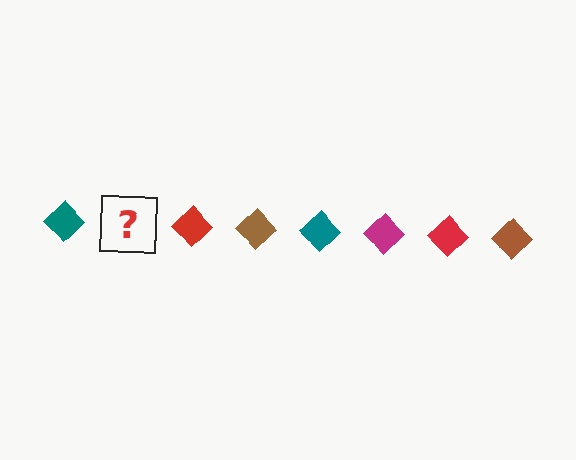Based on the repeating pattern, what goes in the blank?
The blank should be a magenta diamond.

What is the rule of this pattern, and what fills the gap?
The rule is that the pattern cycles through teal, magenta, red, brown diamonds. The gap should be filled with a magenta diamond.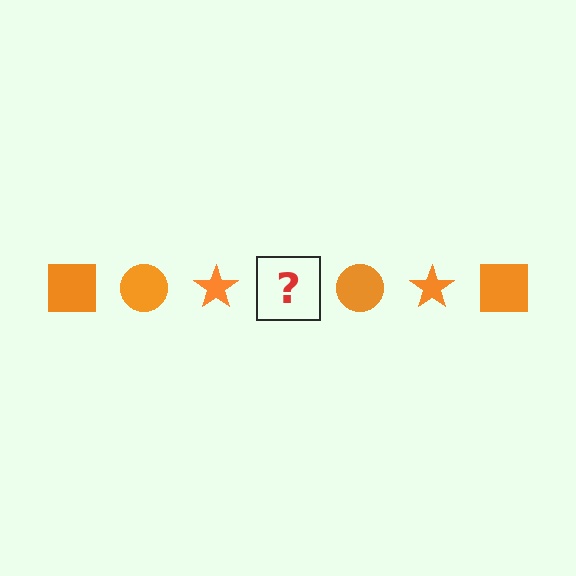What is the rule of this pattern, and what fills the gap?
The rule is that the pattern cycles through square, circle, star shapes in orange. The gap should be filled with an orange square.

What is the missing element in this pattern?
The missing element is an orange square.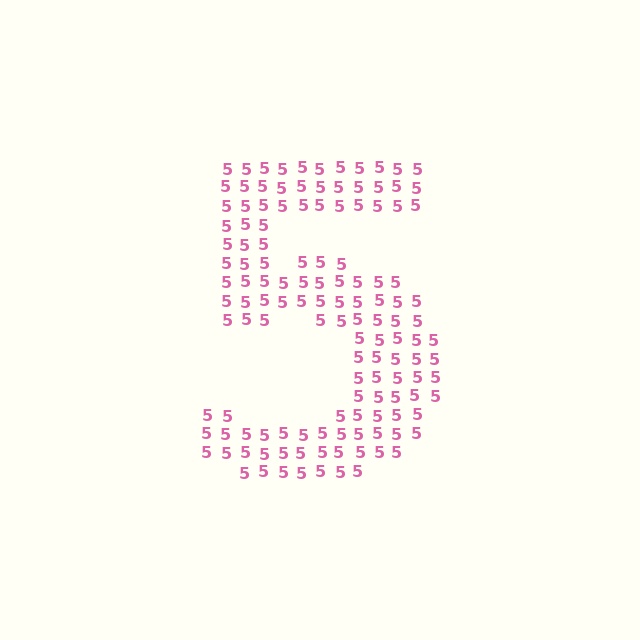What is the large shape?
The large shape is the digit 5.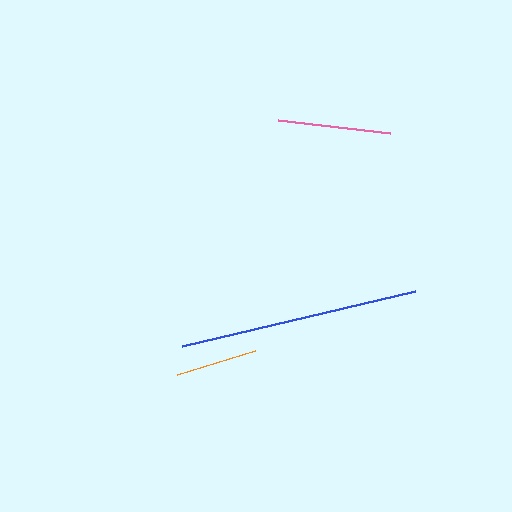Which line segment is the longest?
The blue line is the longest at approximately 240 pixels.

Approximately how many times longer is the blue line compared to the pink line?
The blue line is approximately 2.1 times the length of the pink line.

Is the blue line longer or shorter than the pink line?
The blue line is longer than the pink line.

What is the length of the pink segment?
The pink segment is approximately 113 pixels long.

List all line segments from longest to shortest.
From longest to shortest: blue, pink, orange.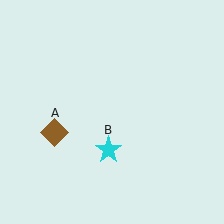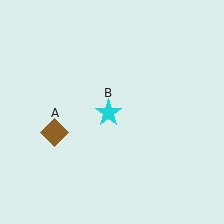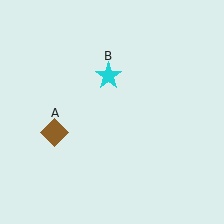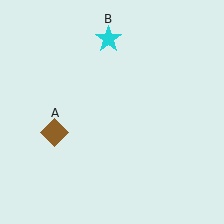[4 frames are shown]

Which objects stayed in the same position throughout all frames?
Brown diamond (object A) remained stationary.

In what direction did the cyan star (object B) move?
The cyan star (object B) moved up.